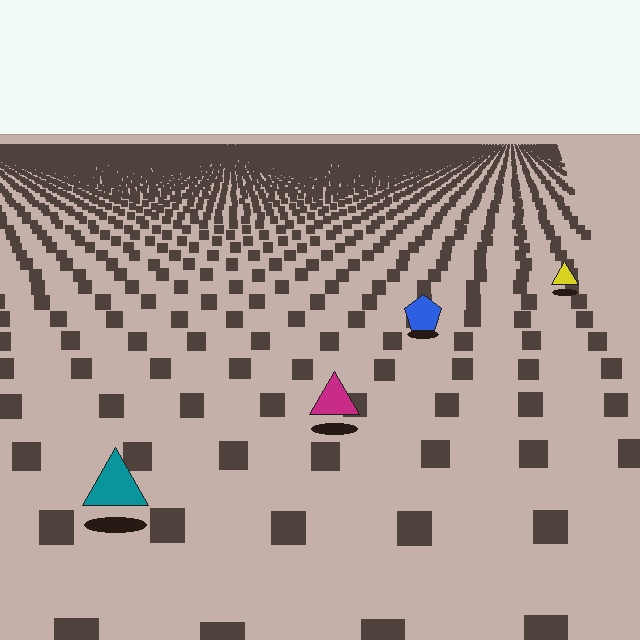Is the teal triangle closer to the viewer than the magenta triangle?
Yes. The teal triangle is closer — you can tell from the texture gradient: the ground texture is coarser near it.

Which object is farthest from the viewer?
The yellow triangle is farthest from the viewer. It appears smaller and the ground texture around it is denser.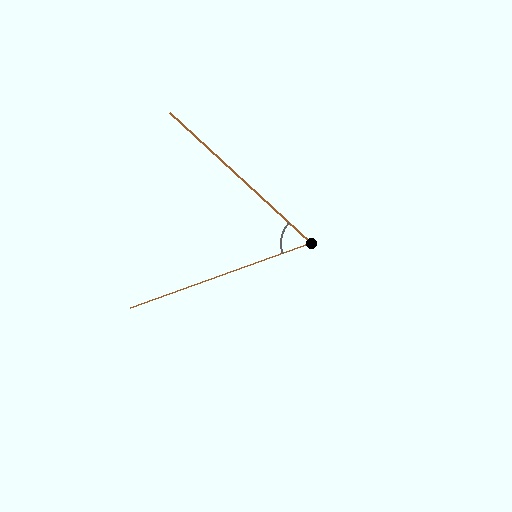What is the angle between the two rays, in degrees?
Approximately 62 degrees.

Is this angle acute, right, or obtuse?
It is acute.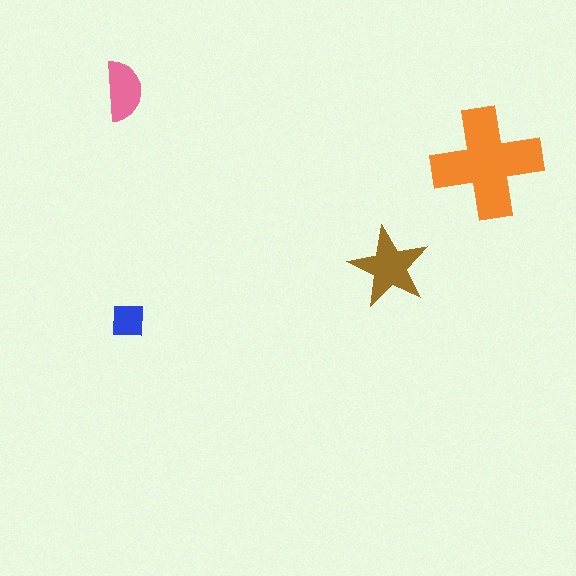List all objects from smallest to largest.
The blue square, the pink semicircle, the brown star, the orange cross.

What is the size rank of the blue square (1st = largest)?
4th.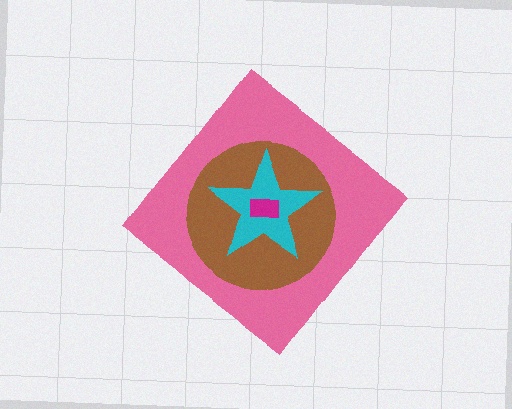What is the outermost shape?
The pink diamond.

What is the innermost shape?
The magenta rectangle.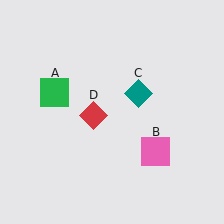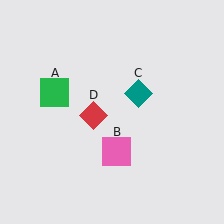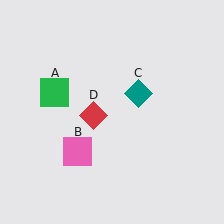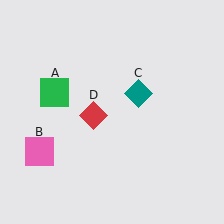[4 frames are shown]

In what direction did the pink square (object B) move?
The pink square (object B) moved left.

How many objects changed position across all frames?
1 object changed position: pink square (object B).